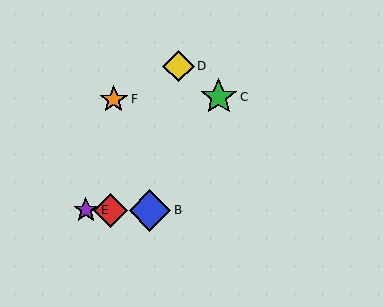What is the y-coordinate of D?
Object D is at y≈66.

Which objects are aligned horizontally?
Objects A, B, E are aligned horizontally.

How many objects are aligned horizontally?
3 objects (A, B, E) are aligned horizontally.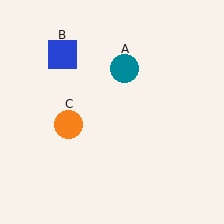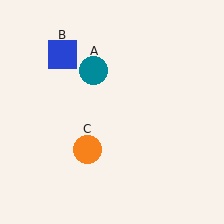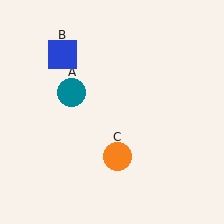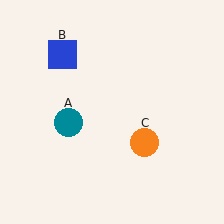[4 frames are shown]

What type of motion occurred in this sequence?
The teal circle (object A), orange circle (object C) rotated counterclockwise around the center of the scene.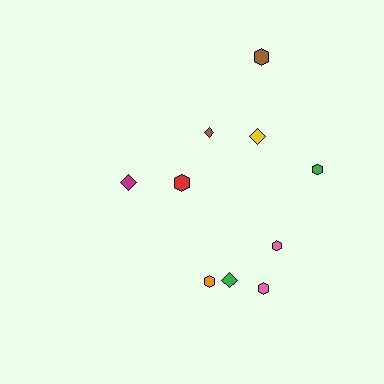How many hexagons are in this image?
There are 6 hexagons.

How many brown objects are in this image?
There are 2 brown objects.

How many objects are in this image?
There are 10 objects.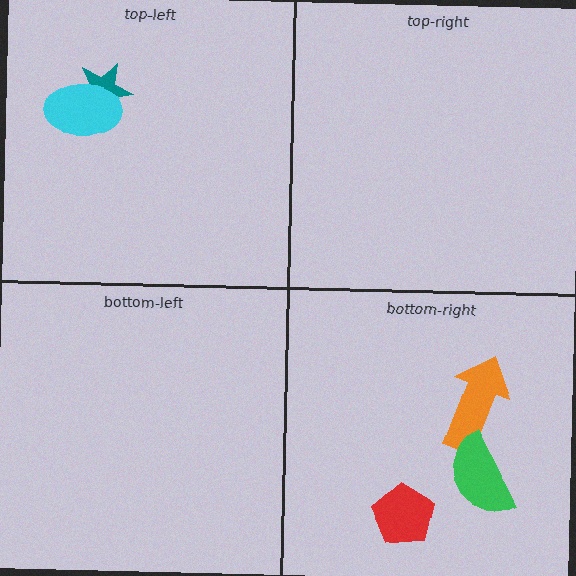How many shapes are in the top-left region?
2.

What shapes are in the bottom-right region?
The orange arrow, the green semicircle, the red pentagon.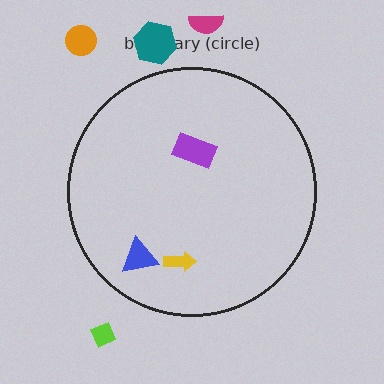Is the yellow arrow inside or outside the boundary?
Inside.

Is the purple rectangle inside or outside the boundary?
Inside.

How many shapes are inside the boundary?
3 inside, 4 outside.